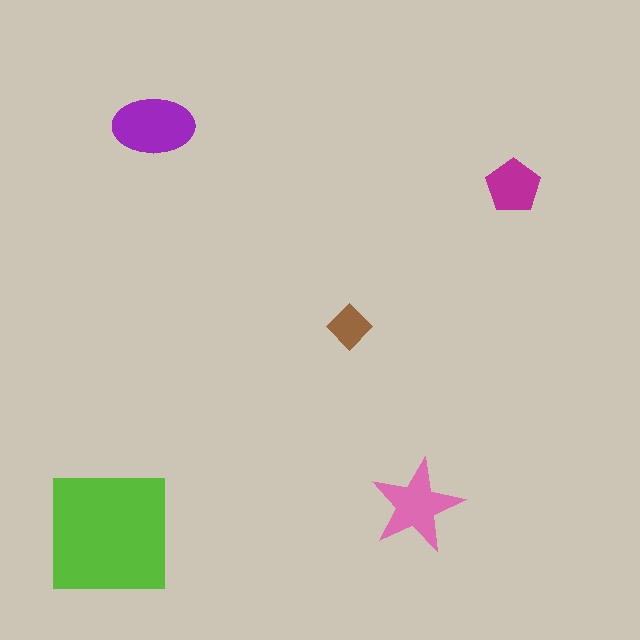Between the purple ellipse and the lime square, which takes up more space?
The lime square.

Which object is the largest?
The lime square.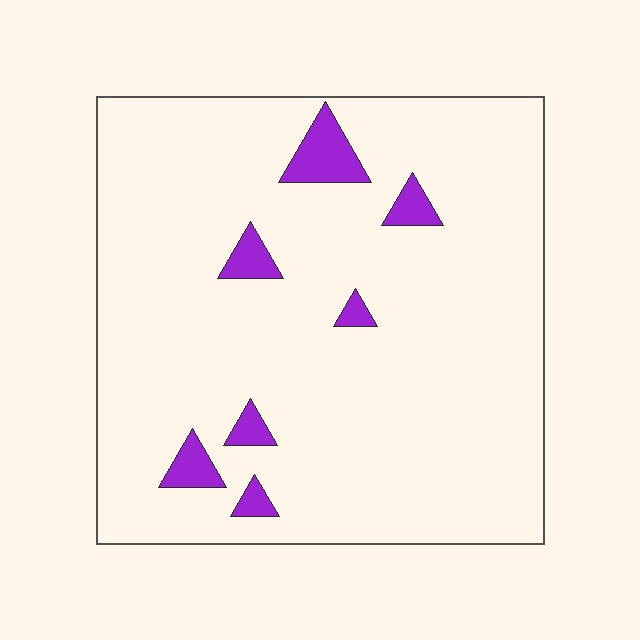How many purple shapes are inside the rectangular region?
7.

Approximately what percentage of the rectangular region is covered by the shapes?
Approximately 5%.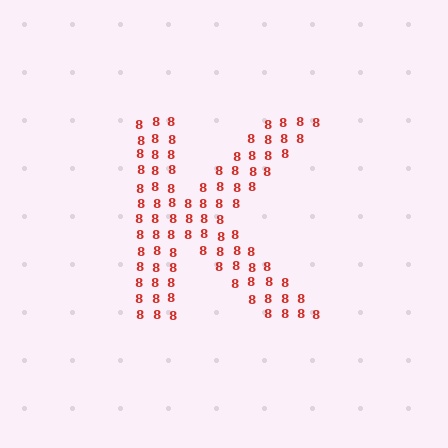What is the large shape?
The large shape is the letter K.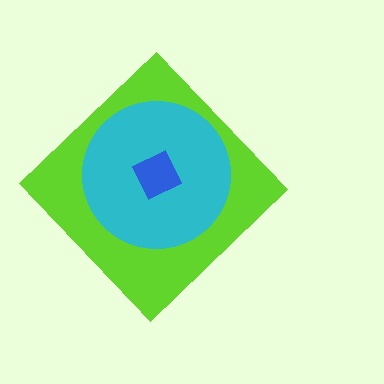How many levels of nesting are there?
3.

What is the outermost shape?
The lime diamond.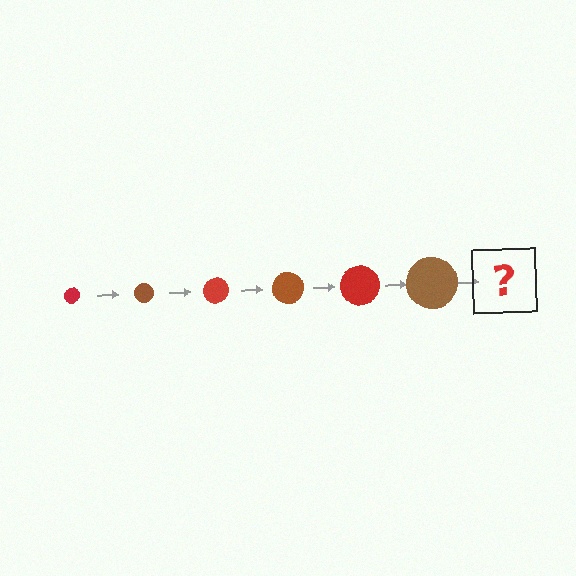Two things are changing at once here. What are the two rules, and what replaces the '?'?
The two rules are that the circle grows larger each step and the color cycles through red and brown. The '?' should be a red circle, larger than the previous one.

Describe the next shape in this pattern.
It should be a red circle, larger than the previous one.